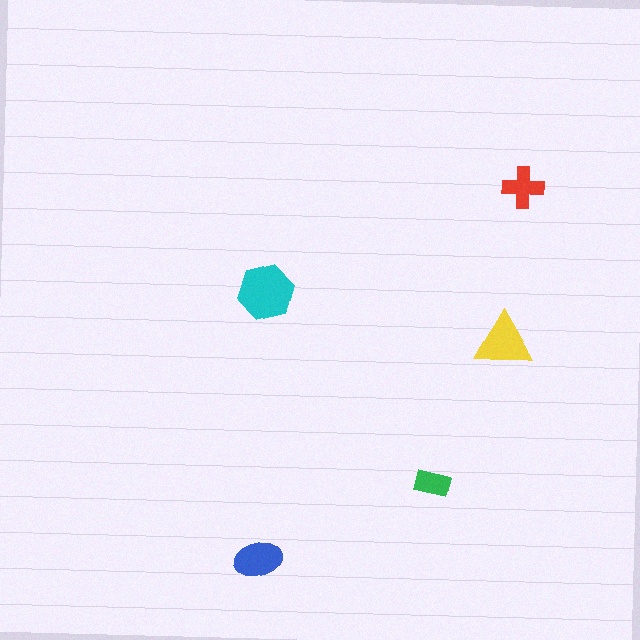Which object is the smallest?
The green rectangle.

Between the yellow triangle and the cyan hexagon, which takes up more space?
The cyan hexagon.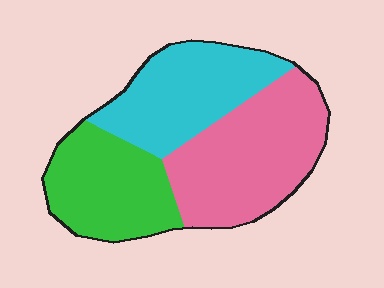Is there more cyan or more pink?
Pink.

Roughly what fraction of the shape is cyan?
Cyan takes up between a sixth and a third of the shape.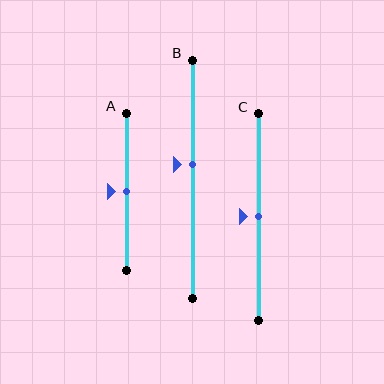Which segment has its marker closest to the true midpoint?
Segment A has its marker closest to the true midpoint.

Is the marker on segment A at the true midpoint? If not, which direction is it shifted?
Yes, the marker on segment A is at the true midpoint.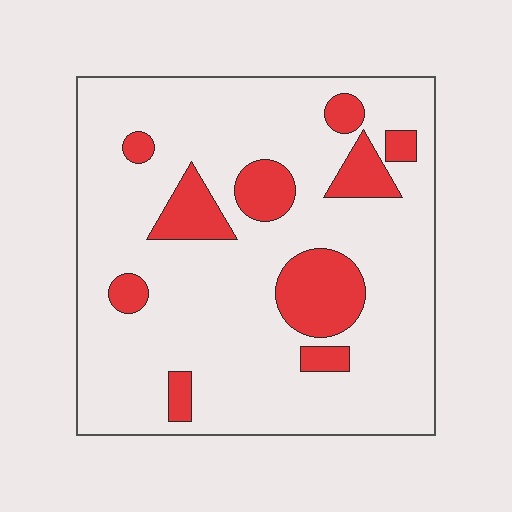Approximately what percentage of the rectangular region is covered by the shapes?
Approximately 20%.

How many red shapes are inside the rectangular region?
10.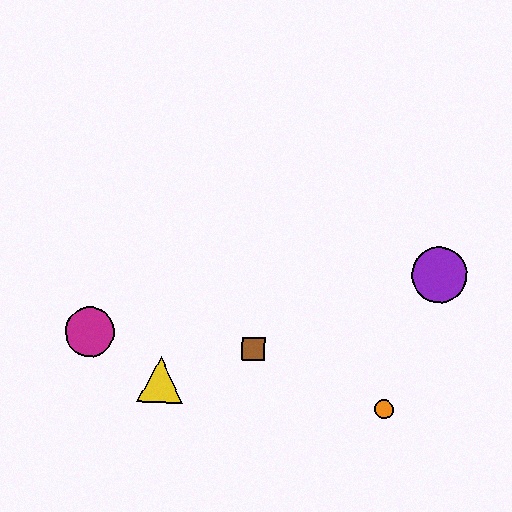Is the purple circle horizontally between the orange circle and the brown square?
No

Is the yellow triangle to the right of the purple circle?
No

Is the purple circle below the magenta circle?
No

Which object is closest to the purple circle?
The orange circle is closest to the purple circle.